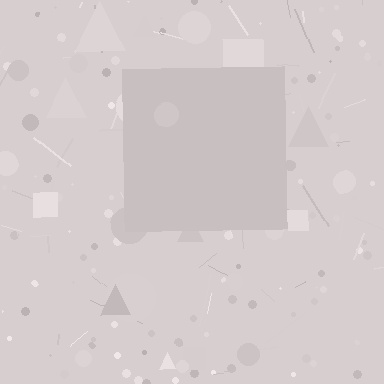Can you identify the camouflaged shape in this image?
The camouflaged shape is a square.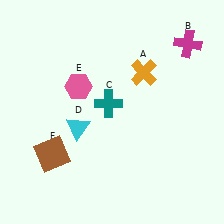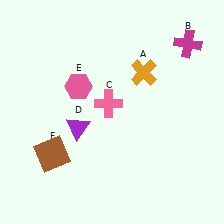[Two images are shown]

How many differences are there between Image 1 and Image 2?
There are 2 differences between the two images.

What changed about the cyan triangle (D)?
In Image 1, D is cyan. In Image 2, it changed to purple.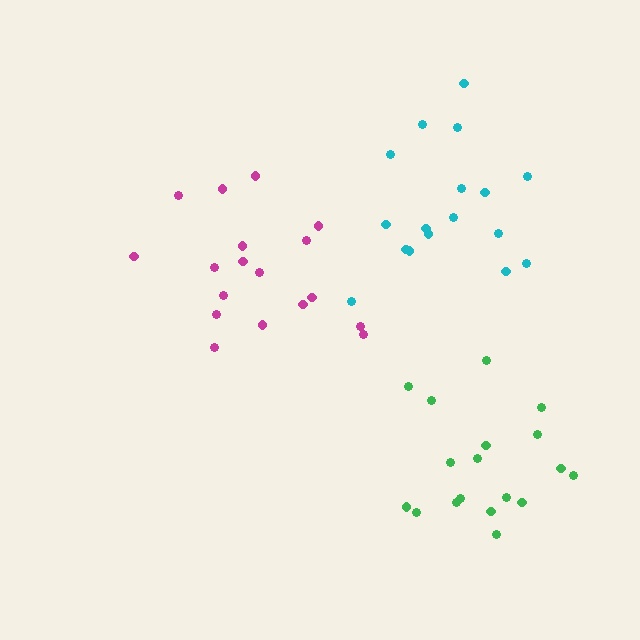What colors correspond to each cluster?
The clusters are colored: green, cyan, magenta.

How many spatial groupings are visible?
There are 3 spatial groupings.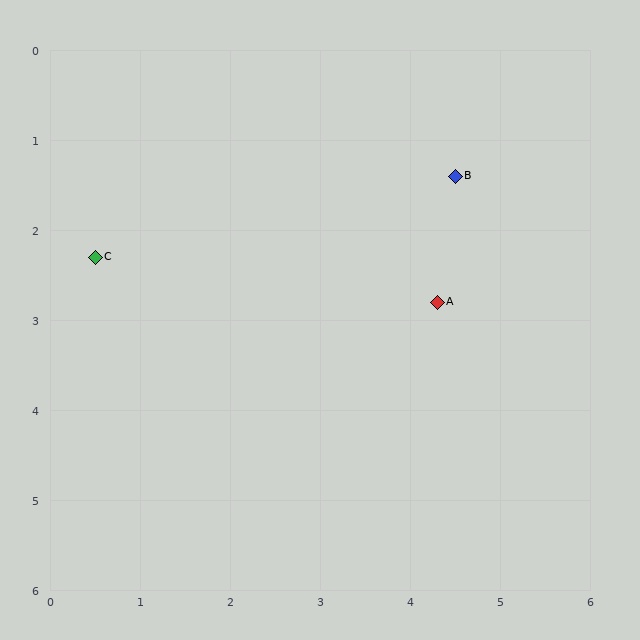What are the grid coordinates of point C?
Point C is at approximately (0.5, 2.3).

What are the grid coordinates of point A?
Point A is at approximately (4.3, 2.8).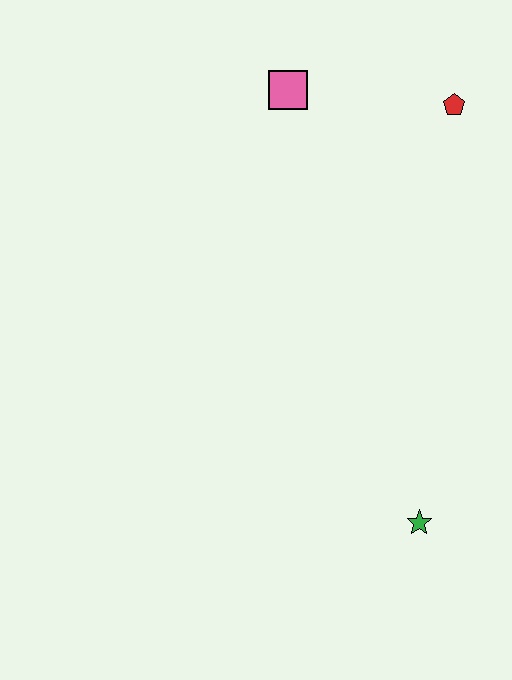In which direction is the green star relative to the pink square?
The green star is below the pink square.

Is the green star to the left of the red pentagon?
Yes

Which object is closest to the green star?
The red pentagon is closest to the green star.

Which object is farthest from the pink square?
The green star is farthest from the pink square.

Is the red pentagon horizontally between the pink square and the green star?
No